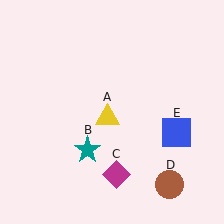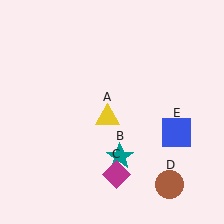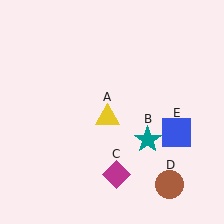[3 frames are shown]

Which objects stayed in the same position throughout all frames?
Yellow triangle (object A) and magenta diamond (object C) and brown circle (object D) and blue square (object E) remained stationary.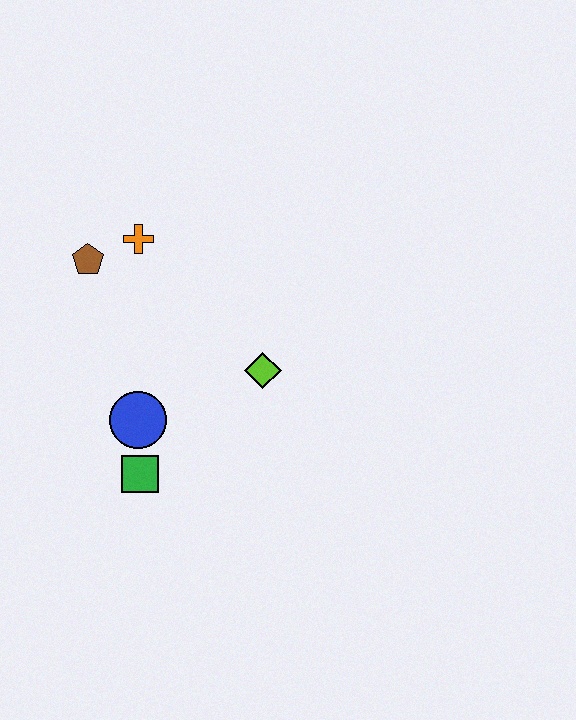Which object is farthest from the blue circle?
The orange cross is farthest from the blue circle.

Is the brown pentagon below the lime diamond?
No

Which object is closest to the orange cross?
The brown pentagon is closest to the orange cross.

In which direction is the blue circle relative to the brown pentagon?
The blue circle is below the brown pentagon.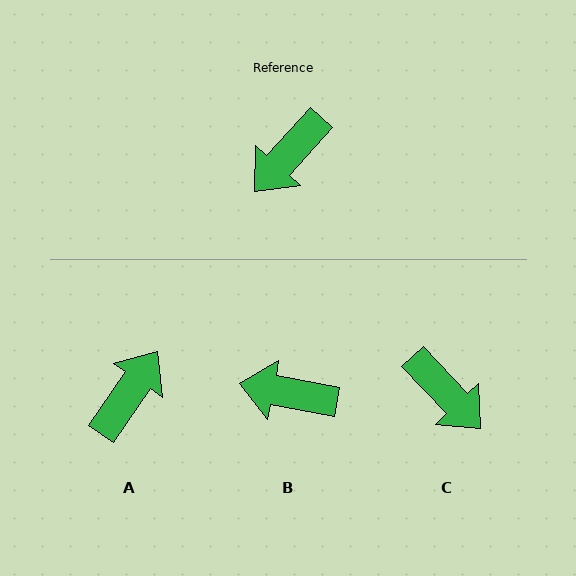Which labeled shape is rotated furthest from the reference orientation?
A, about 172 degrees away.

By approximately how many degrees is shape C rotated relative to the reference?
Approximately 85 degrees counter-clockwise.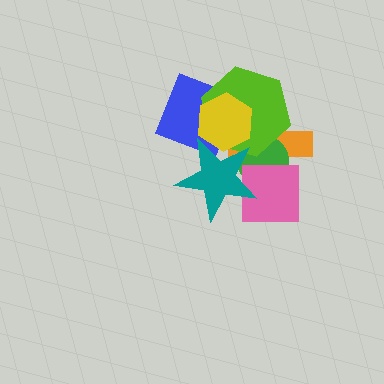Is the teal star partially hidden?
No, no other shape covers it.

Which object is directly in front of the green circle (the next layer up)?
The pink square is directly in front of the green circle.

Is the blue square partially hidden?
Yes, it is partially covered by another shape.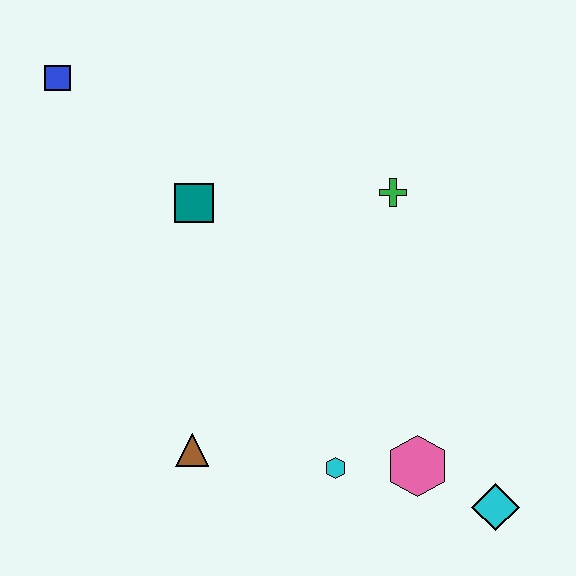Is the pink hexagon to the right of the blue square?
Yes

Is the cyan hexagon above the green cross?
No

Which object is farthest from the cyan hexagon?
The blue square is farthest from the cyan hexagon.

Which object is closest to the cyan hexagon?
The pink hexagon is closest to the cyan hexagon.